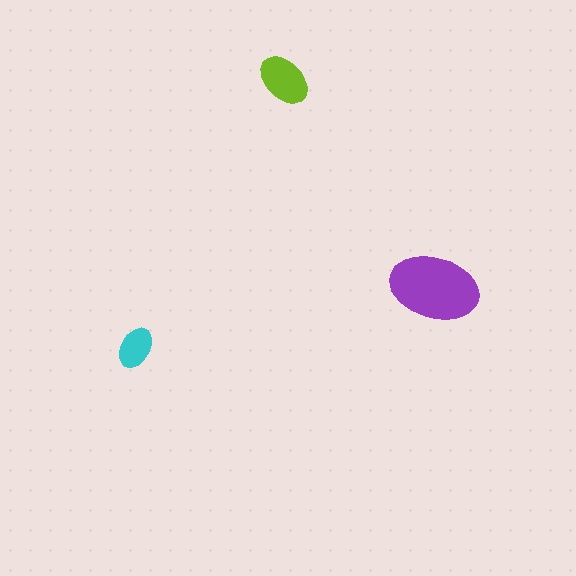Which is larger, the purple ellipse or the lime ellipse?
The purple one.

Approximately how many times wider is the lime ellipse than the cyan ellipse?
About 1.5 times wider.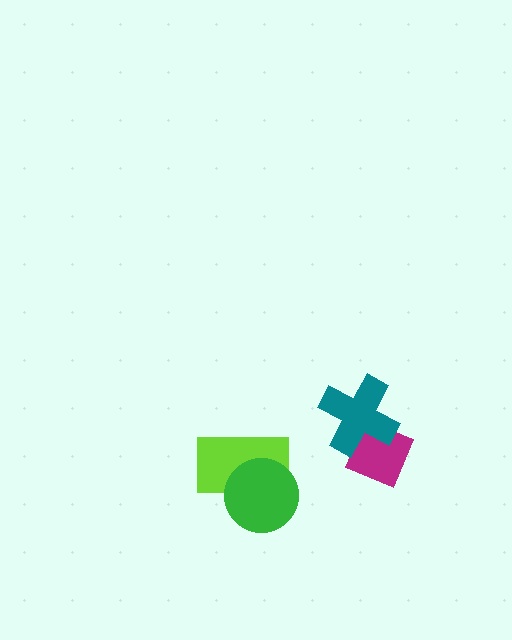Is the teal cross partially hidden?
No, no other shape covers it.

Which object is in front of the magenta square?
The teal cross is in front of the magenta square.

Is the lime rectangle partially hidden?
Yes, it is partially covered by another shape.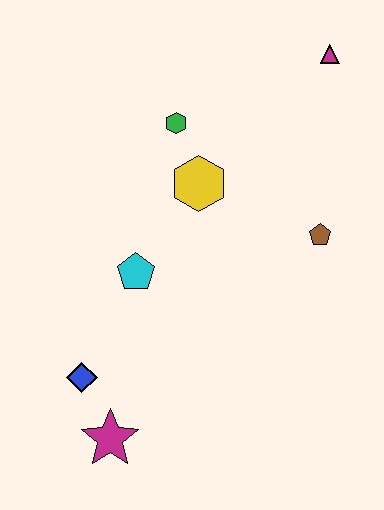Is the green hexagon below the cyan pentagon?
No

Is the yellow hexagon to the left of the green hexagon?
No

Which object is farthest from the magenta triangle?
The magenta star is farthest from the magenta triangle.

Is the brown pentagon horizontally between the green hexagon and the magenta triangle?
Yes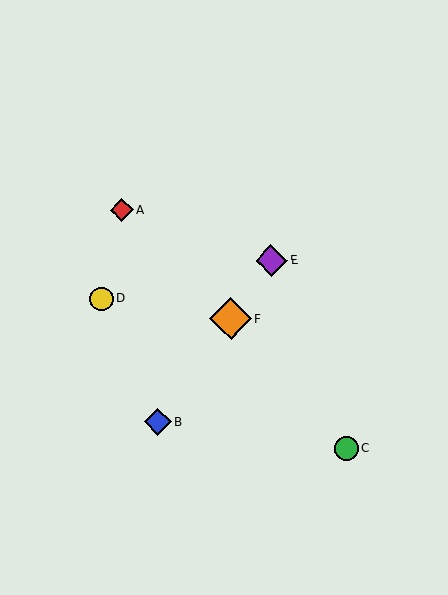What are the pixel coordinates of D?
Object D is at (102, 298).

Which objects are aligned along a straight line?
Objects B, E, F are aligned along a straight line.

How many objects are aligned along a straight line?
3 objects (B, E, F) are aligned along a straight line.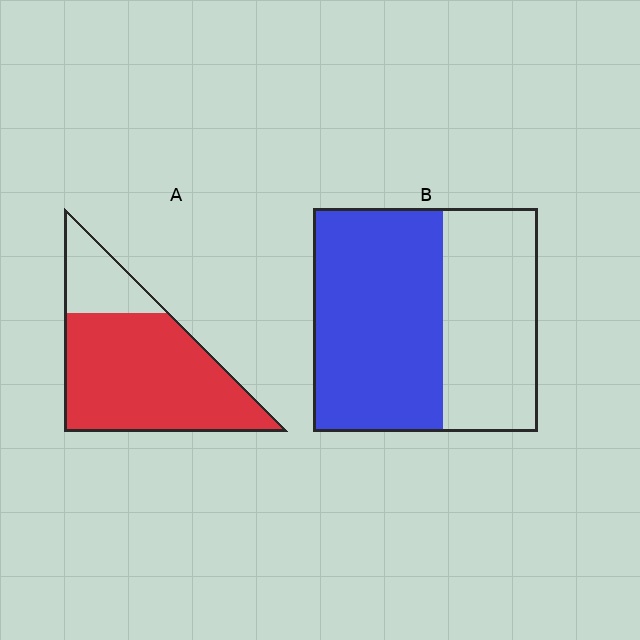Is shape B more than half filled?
Yes.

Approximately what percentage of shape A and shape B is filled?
A is approximately 80% and B is approximately 60%.